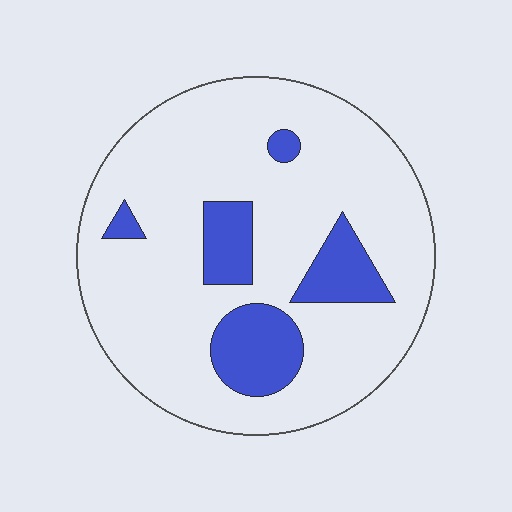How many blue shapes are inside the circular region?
5.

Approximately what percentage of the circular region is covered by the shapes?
Approximately 20%.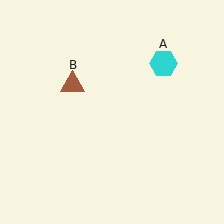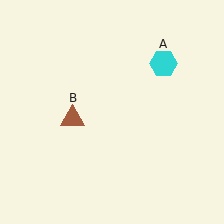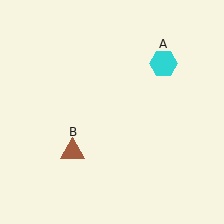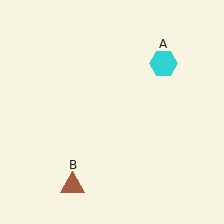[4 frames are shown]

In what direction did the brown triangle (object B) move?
The brown triangle (object B) moved down.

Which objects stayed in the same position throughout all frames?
Cyan hexagon (object A) remained stationary.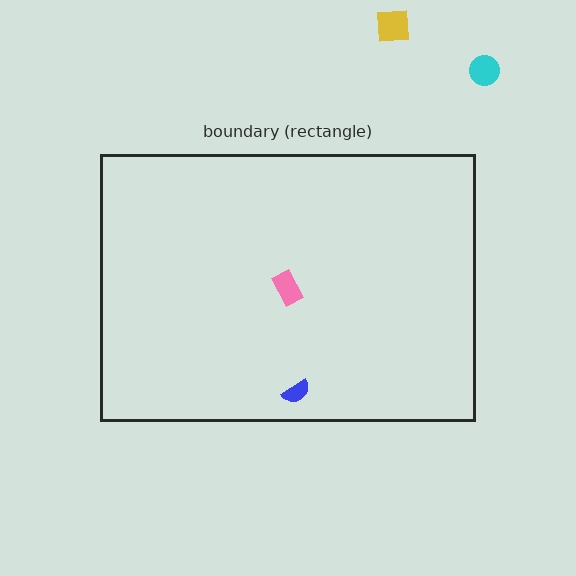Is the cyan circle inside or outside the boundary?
Outside.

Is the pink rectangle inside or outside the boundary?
Inside.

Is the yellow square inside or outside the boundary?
Outside.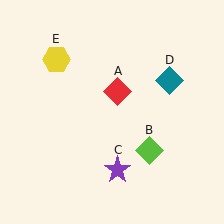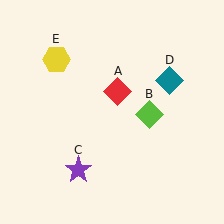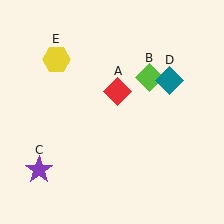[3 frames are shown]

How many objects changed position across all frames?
2 objects changed position: lime diamond (object B), purple star (object C).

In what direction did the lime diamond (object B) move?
The lime diamond (object B) moved up.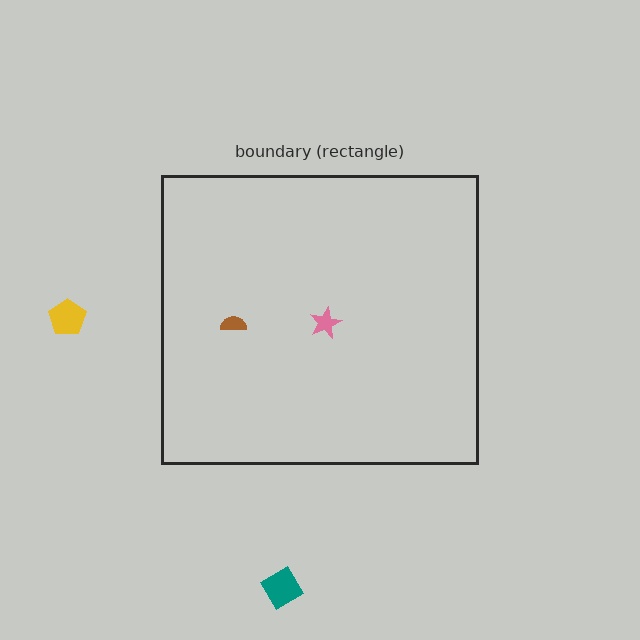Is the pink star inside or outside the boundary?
Inside.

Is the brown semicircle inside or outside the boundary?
Inside.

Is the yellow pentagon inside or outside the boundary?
Outside.